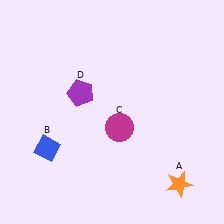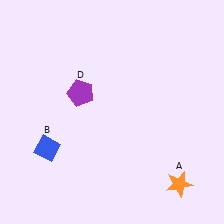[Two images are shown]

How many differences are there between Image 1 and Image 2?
There is 1 difference between the two images.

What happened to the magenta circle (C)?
The magenta circle (C) was removed in Image 2. It was in the bottom-right area of Image 1.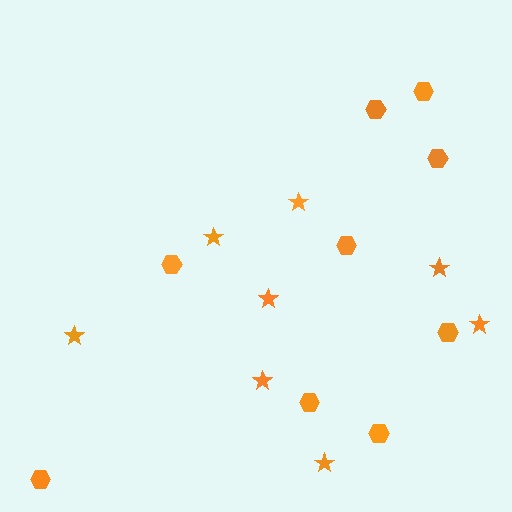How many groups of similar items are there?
There are 2 groups: one group of stars (8) and one group of hexagons (9).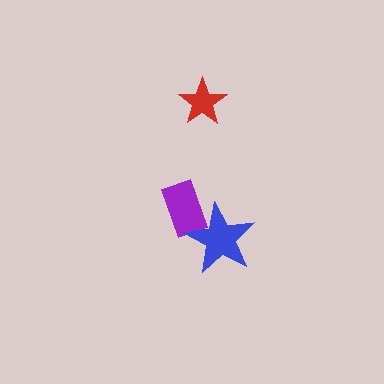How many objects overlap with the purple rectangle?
1 object overlaps with the purple rectangle.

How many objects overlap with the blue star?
1 object overlaps with the blue star.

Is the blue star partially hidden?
No, no other shape covers it.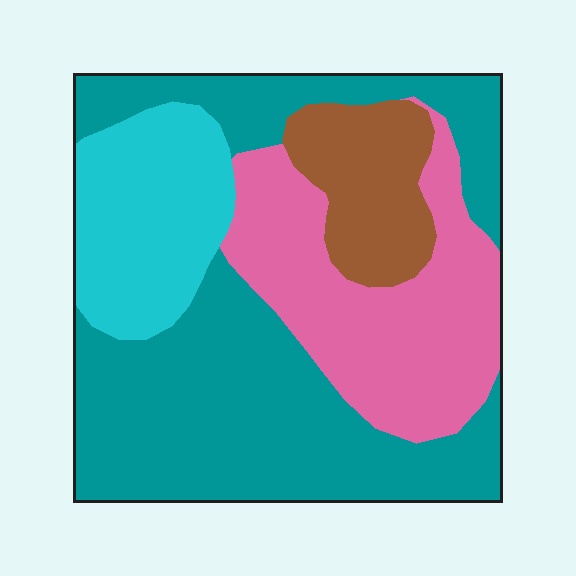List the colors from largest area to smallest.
From largest to smallest: teal, pink, cyan, brown.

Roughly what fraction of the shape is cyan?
Cyan covers 17% of the shape.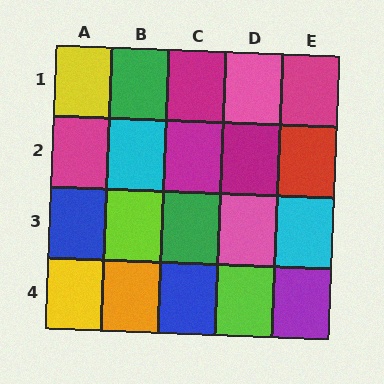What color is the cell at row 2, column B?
Cyan.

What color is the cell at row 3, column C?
Green.